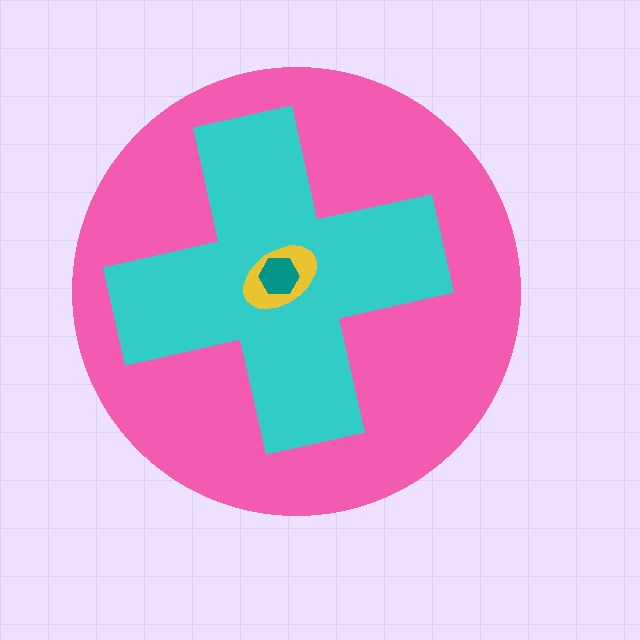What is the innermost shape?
The teal hexagon.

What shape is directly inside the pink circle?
The cyan cross.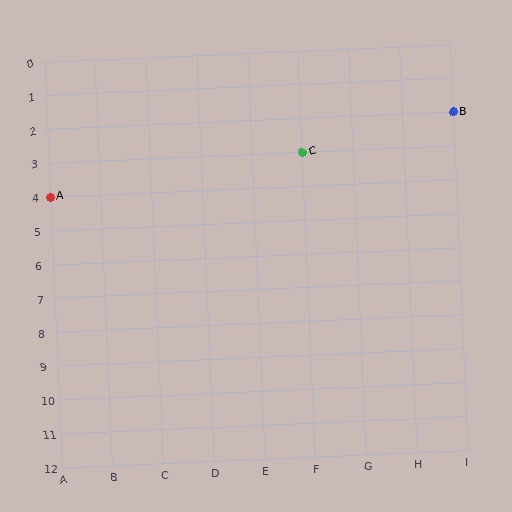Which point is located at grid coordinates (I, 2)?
Point B is at (I, 2).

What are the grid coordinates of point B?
Point B is at grid coordinates (I, 2).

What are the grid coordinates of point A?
Point A is at grid coordinates (A, 4).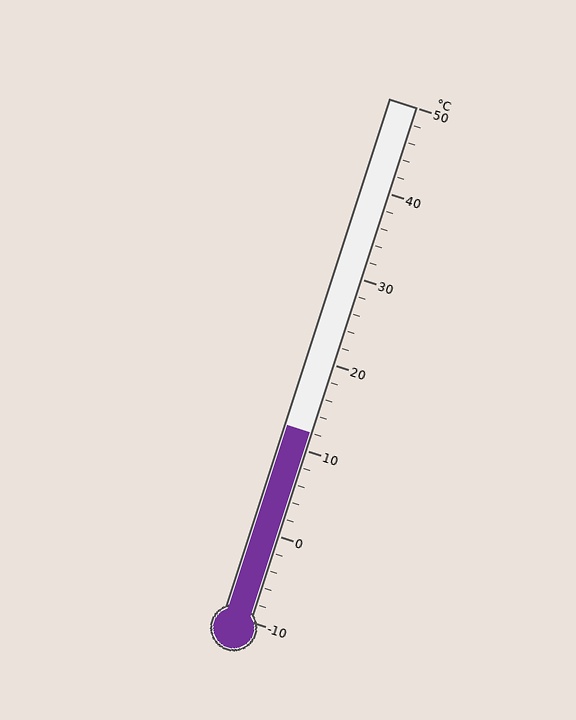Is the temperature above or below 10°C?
The temperature is above 10°C.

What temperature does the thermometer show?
The thermometer shows approximately 12°C.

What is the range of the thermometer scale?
The thermometer scale ranges from -10°C to 50°C.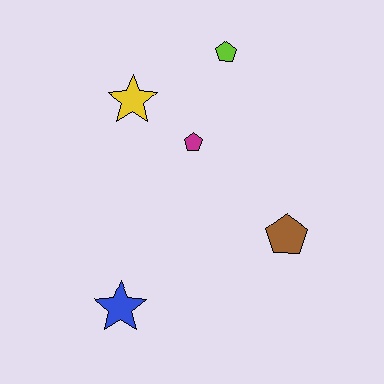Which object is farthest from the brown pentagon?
The yellow star is farthest from the brown pentagon.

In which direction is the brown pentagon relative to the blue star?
The brown pentagon is to the right of the blue star.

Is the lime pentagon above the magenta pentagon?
Yes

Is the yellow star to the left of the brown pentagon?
Yes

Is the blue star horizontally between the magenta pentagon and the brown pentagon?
No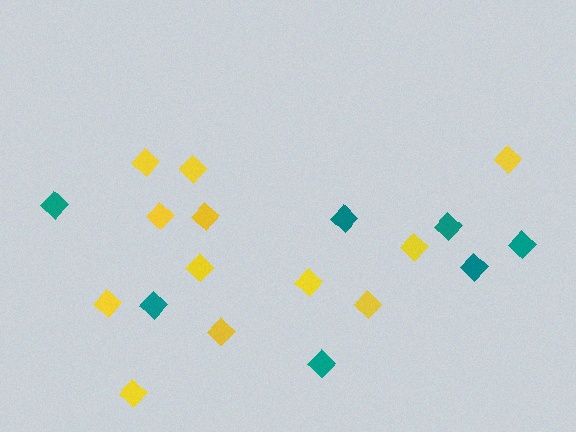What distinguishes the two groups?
There are 2 groups: one group of yellow diamonds (12) and one group of teal diamonds (7).